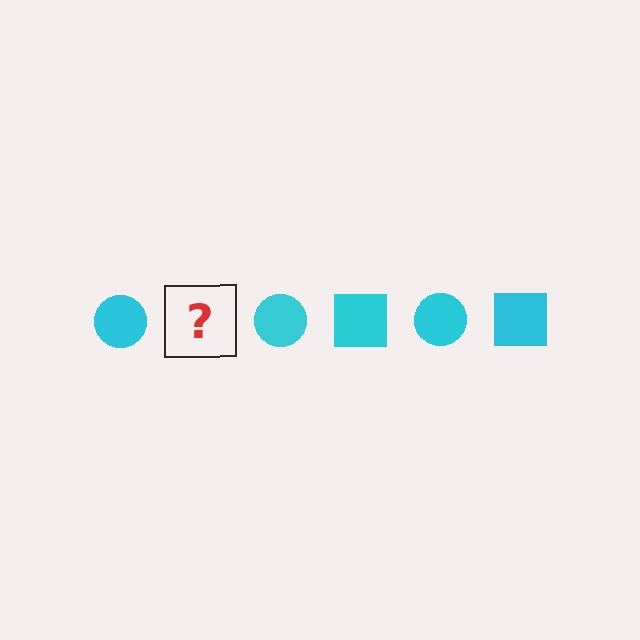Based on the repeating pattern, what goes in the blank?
The blank should be a cyan square.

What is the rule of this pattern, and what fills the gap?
The rule is that the pattern cycles through circle, square shapes in cyan. The gap should be filled with a cyan square.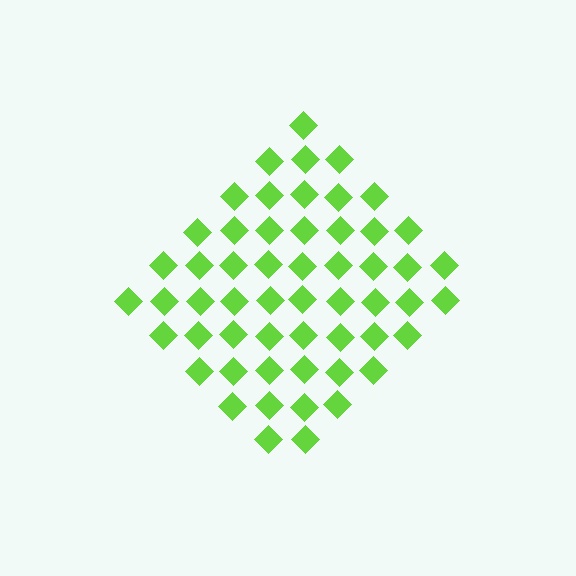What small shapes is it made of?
It is made of small diamonds.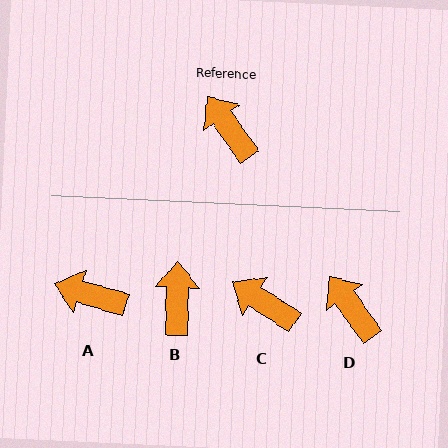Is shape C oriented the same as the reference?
No, it is off by about 22 degrees.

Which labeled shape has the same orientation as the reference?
D.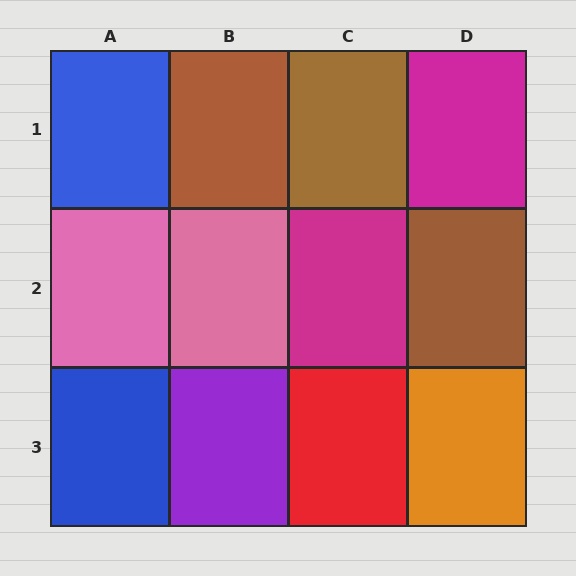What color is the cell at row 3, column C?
Red.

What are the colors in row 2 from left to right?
Pink, pink, magenta, brown.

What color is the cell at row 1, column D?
Magenta.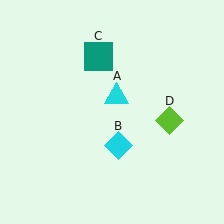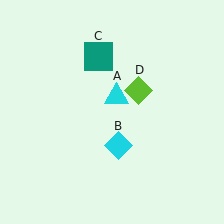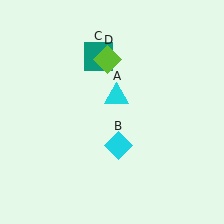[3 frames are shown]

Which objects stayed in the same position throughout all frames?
Cyan triangle (object A) and cyan diamond (object B) and teal square (object C) remained stationary.